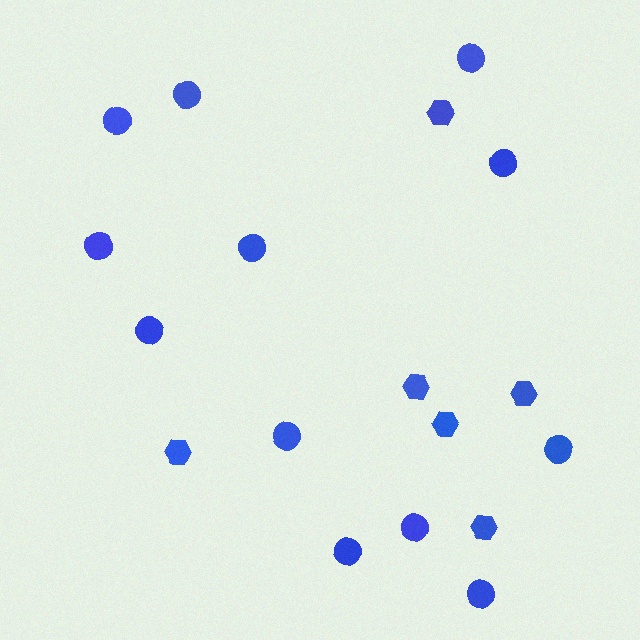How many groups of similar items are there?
There are 2 groups: one group of circles (12) and one group of hexagons (6).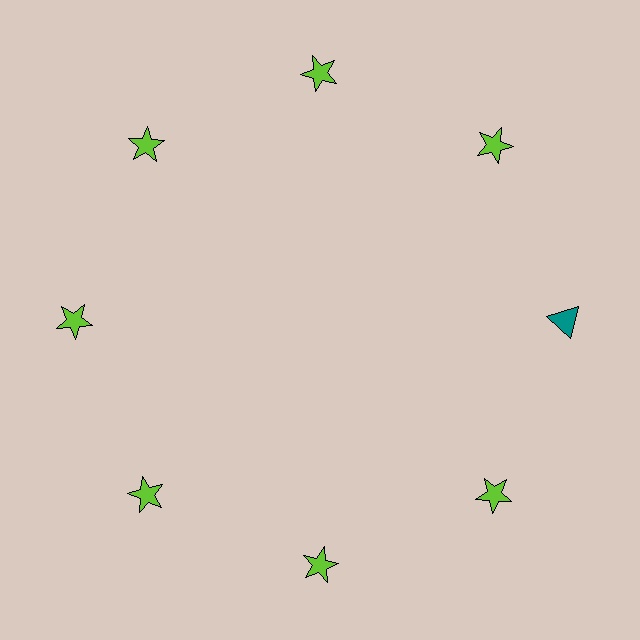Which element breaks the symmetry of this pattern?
The teal triangle at roughly the 3 o'clock position breaks the symmetry. All other shapes are lime stars.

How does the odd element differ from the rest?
It differs in both color (teal instead of lime) and shape (triangle instead of star).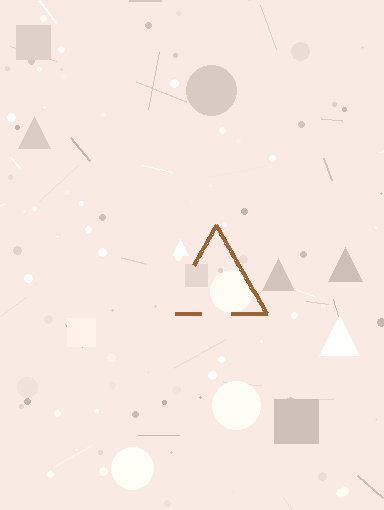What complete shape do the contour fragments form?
The contour fragments form a triangle.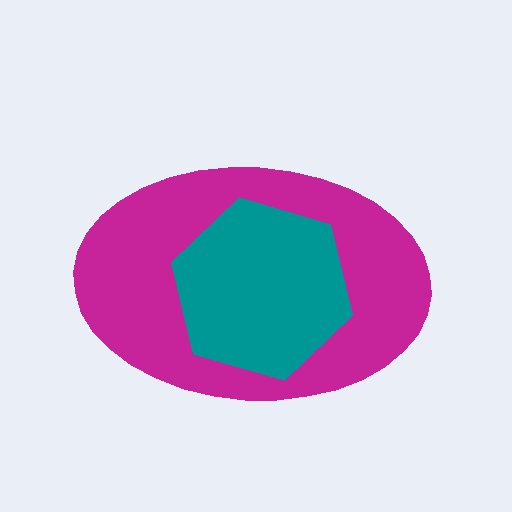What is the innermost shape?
The teal hexagon.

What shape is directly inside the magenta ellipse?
The teal hexagon.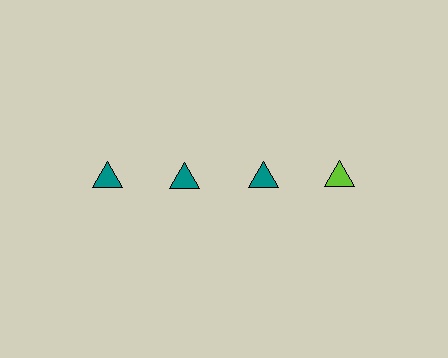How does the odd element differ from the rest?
It has a different color: lime instead of teal.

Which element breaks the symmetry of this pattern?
The lime triangle in the top row, second from right column breaks the symmetry. All other shapes are teal triangles.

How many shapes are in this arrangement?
There are 4 shapes arranged in a grid pattern.